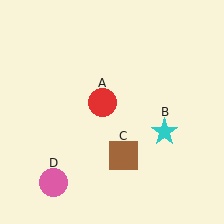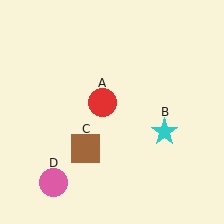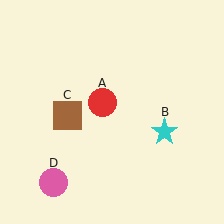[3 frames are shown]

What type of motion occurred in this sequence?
The brown square (object C) rotated clockwise around the center of the scene.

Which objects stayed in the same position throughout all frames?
Red circle (object A) and cyan star (object B) and pink circle (object D) remained stationary.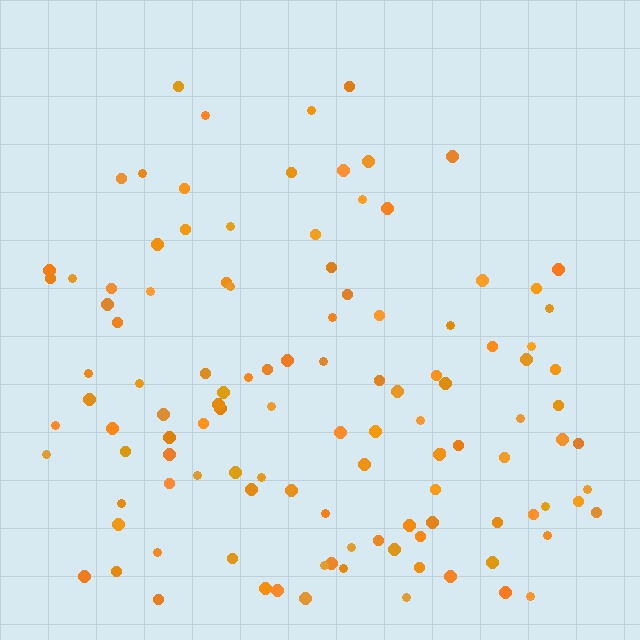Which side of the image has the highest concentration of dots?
The bottom.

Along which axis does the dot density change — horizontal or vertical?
Vertical.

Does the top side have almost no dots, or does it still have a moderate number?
Still a moderate number, just noticeably fewer than the bottom.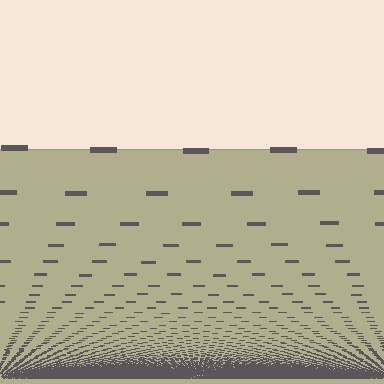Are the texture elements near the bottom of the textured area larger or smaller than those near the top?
Smaller. The gradient is inverted — elements near the bottom are smaller and denser.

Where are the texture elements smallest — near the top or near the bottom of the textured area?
Near the bottom.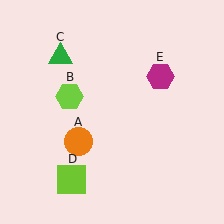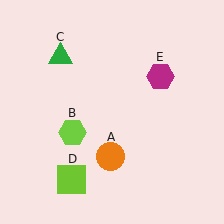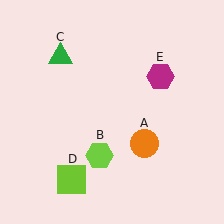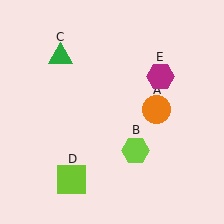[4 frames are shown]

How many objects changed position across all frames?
2 objects changed position: orange circle (object A), lime hexagon (object B).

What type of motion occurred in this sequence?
The orange circle (object A), lime hexagon (object B) rotated counterclockwise around the center of the scene.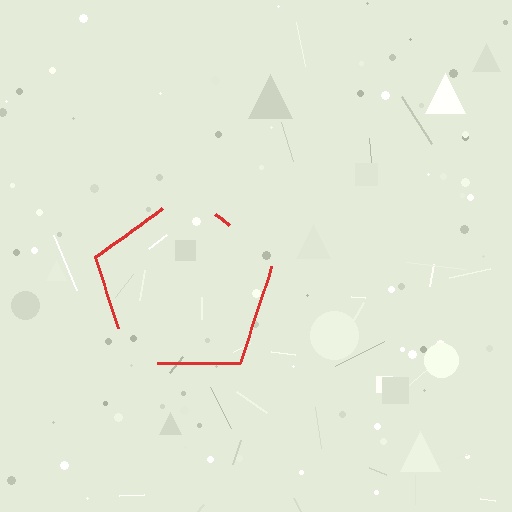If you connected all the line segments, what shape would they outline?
They would outline a pentagon.